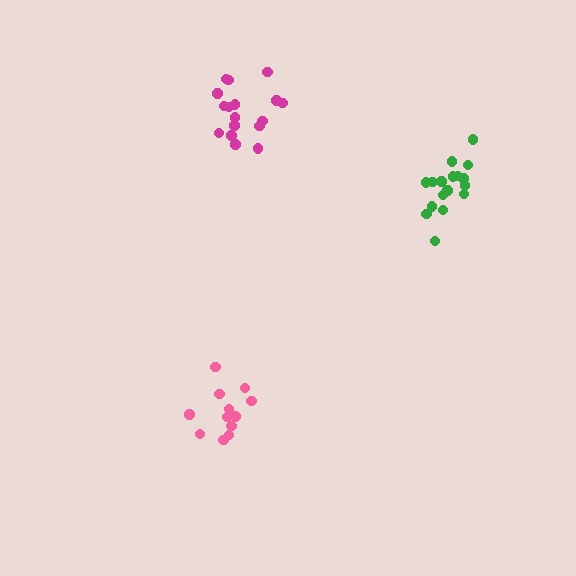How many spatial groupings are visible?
There are 3 spatial groupings.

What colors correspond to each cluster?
The clusters are colored: pink, magenta, green.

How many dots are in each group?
Group 1: 12 dots, Group 2: 17 dots, Group 3: 17 dots (46 total).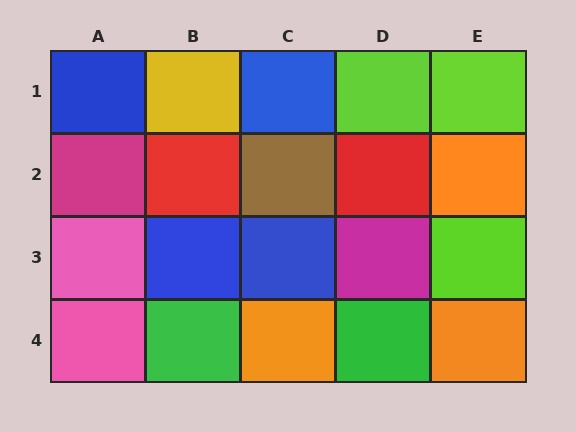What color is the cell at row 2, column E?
Orange.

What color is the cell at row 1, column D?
Lime.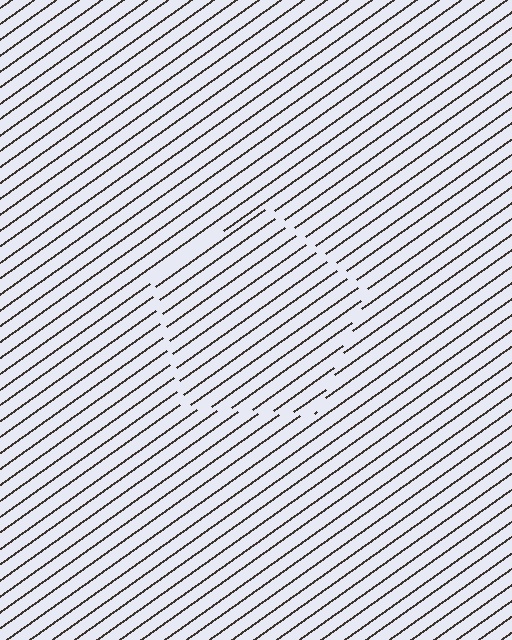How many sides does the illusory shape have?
5 sides — the line-ends trace a pentagon.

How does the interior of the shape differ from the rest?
The interior of the shape contains the same grating, shifted by half a period — the contour is defined by the phase discontinuity where line-ends from the inner and outer gratings abut.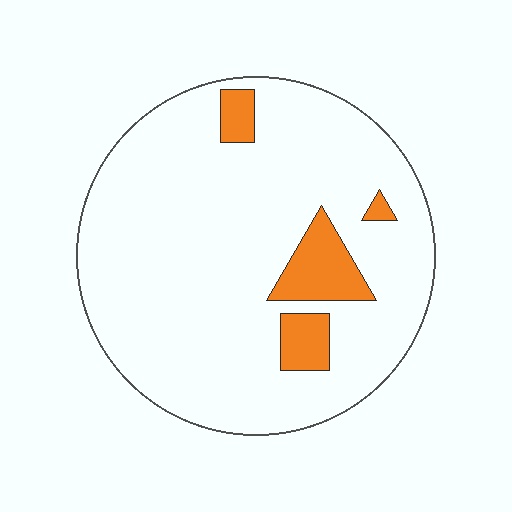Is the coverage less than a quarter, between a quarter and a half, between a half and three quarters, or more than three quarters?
Less than a quarter.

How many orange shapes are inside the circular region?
4.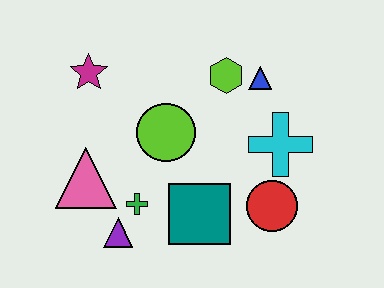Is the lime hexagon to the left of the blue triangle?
Yes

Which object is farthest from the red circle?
The magenta star is farthest from the red circle.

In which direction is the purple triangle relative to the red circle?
The purple triangle is to the left of the red circle.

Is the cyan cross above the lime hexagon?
No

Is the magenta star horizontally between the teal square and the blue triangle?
No